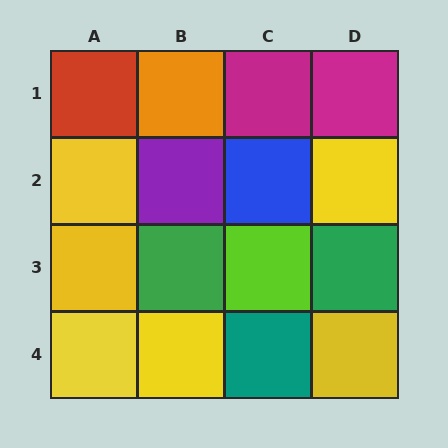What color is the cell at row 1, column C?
Magenta.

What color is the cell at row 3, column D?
Green.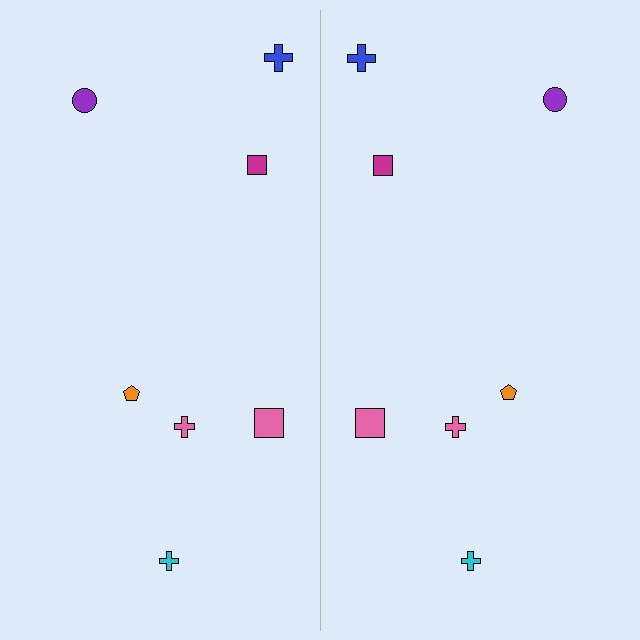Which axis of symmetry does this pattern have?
The pattern has a vertical axis of symmetry running through the center of the image.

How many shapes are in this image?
There are 14 shapes in this image.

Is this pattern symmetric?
Yes, this pattern has bilateral (reflection) symmetry.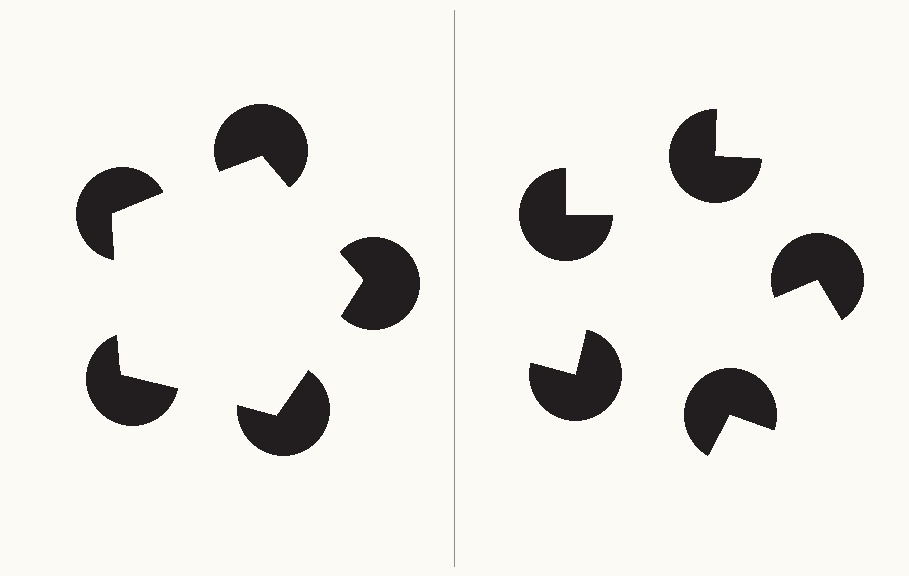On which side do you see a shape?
An illusory pentagon appears on the left side. On the right side the wedge cuts are rotated, so no coherent shape forms.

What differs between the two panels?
The pac-man discs are positioned identically on both sides; only the wedge orientations differ. On the left they align to a pentagon; on the right they are misaligned.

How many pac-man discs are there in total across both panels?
10 — 5 on each side.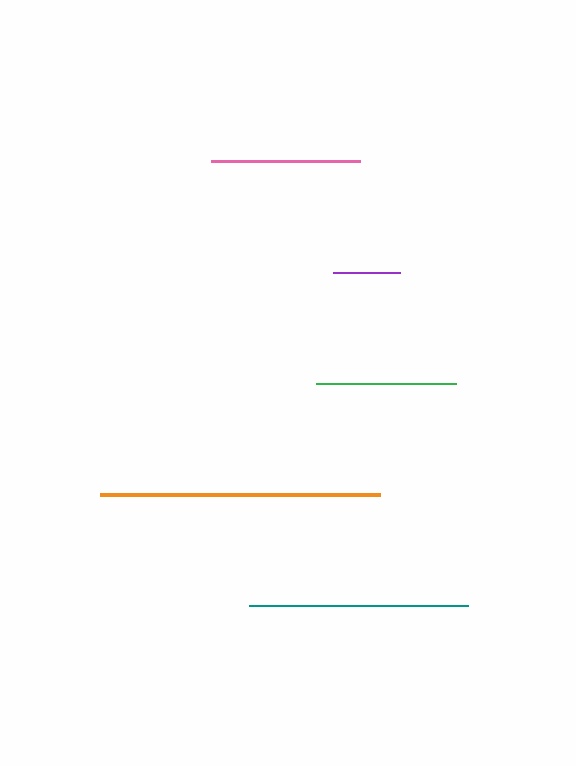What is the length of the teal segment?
The teal segment is approximately 218 pixels long.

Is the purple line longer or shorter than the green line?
The green line is longer than the purple line.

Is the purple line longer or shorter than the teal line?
The teal line is longer than the purple line.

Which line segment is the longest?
The orange line is the longest at approximately 280 pixels.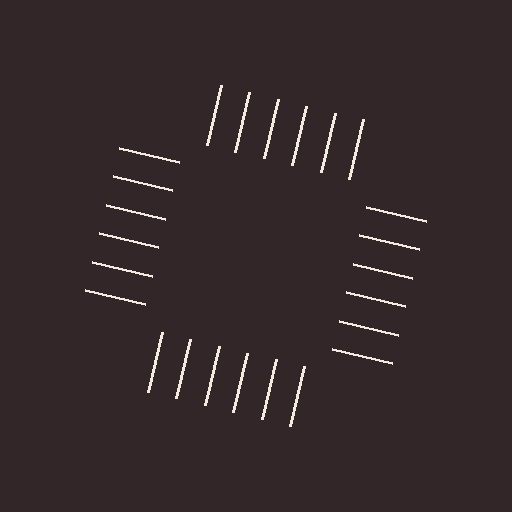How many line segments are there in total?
24 — 6 along each of the 4 edges.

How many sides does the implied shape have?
4 sides — the line-ends trace a square.